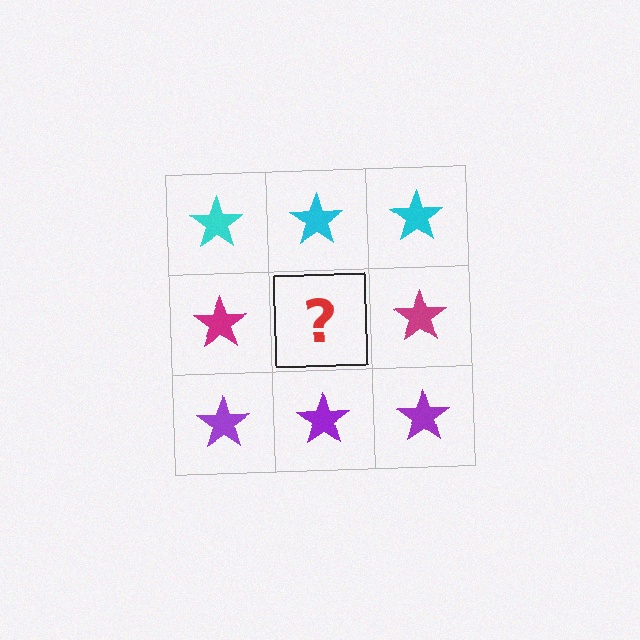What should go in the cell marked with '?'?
The missing cell should contain a magenta star.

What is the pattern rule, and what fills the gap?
The rule is that each row has a consistent color. The gap should be filled with a magenta star.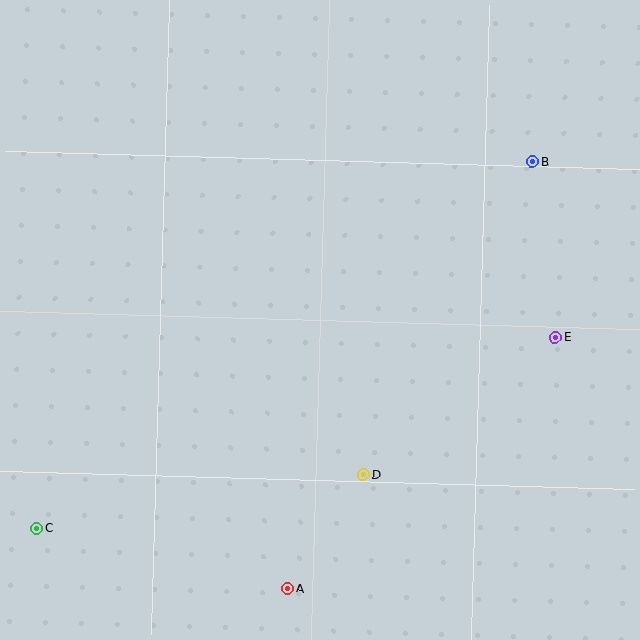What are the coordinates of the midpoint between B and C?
The midpoint between B and C is at (284, 345).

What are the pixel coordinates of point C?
Point C is at (37, 528).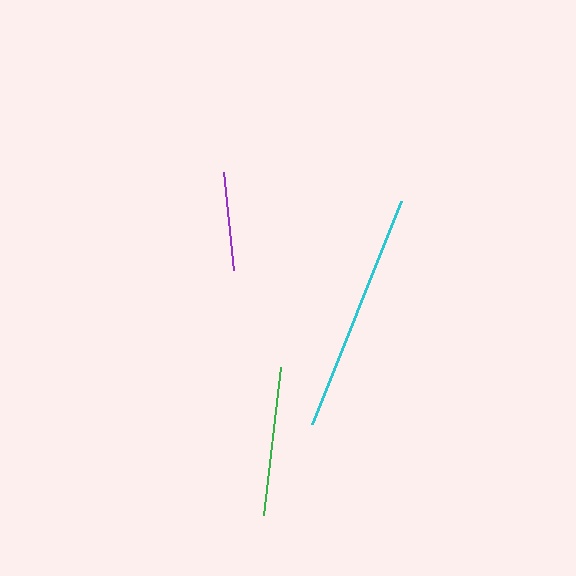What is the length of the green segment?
The green segment is approximately 149 pixels long.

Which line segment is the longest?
The cyan line is the longest at approximately 240 pixels.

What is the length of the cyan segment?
The cyan segment is approximately 240 pixels long.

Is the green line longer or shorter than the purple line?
The green line is longer than the purple line.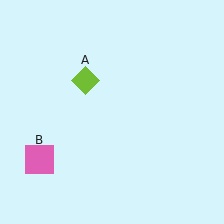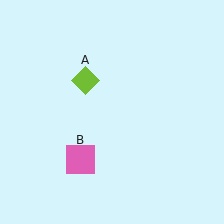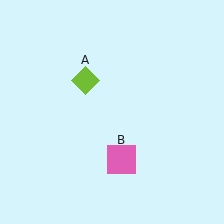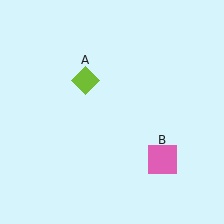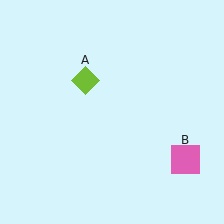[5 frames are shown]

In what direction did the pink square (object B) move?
The pink square (object B) moved right.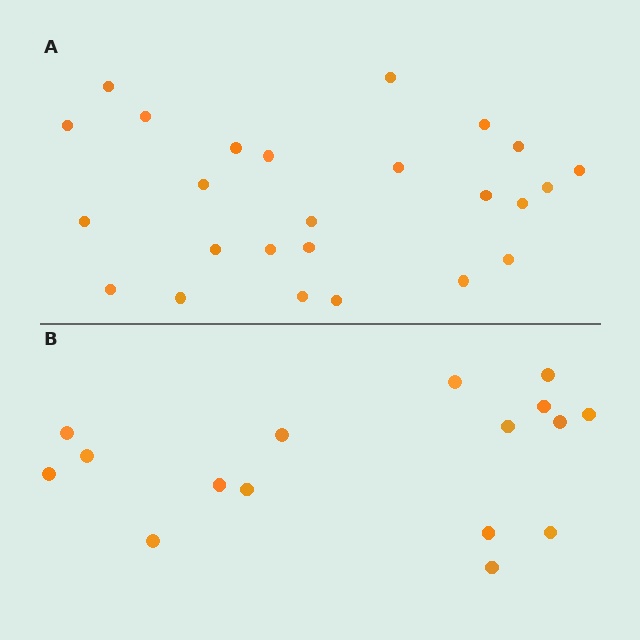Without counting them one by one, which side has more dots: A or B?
Region A (the top region) has more dots.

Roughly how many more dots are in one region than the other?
Region A has roughly 8 or so more dots than region B.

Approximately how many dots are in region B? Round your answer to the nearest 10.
About 20 dots. (The exact count is 16, which rounds to 20.)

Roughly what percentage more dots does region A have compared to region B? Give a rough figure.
About 55% more.